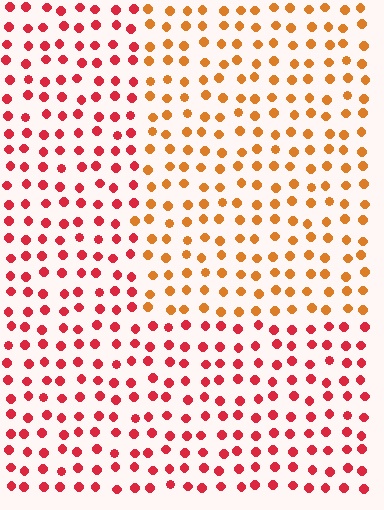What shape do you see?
I see a rectangle.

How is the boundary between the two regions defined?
The boundary is defined purely by a slight shift in hue (about 37 degrees). Spacing, size, and orientation are identical on both sides.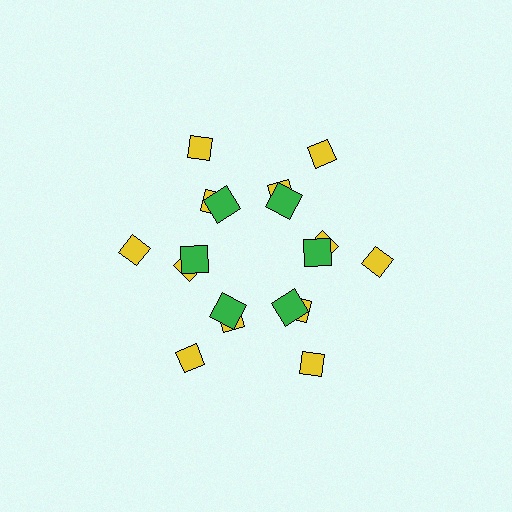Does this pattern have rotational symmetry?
Yes, this pattern has 6-fold rotational symmetry. It looks the same after rotating 60 degrees around the center.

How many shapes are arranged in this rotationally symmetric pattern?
There are 18 shapes, arranged in 6 groups of 3.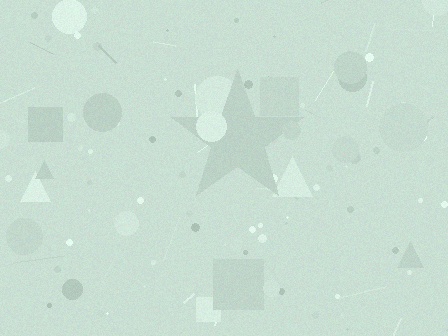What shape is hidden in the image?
A star is hidden in the image.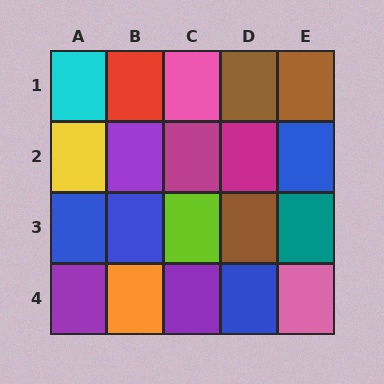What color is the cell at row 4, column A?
Purple.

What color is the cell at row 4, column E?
Pink.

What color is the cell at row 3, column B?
Blue.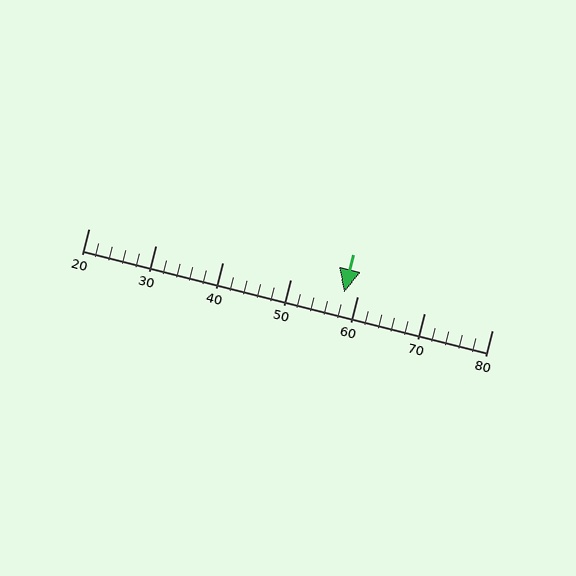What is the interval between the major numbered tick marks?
The major tick marks are spaced 10 units apart.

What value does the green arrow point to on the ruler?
The green arrow points to approximately 58.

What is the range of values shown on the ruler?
The ruler shows values from 20 to 80.